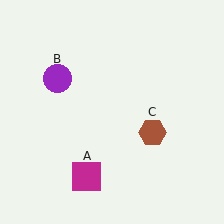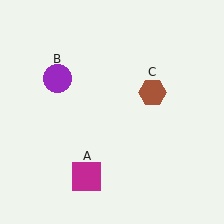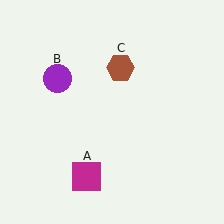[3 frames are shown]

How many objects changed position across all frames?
1 object changed position: brown hexagon (object C).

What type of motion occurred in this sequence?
The brown hexagon (object C) rotated counterclockwise around the center of the scene.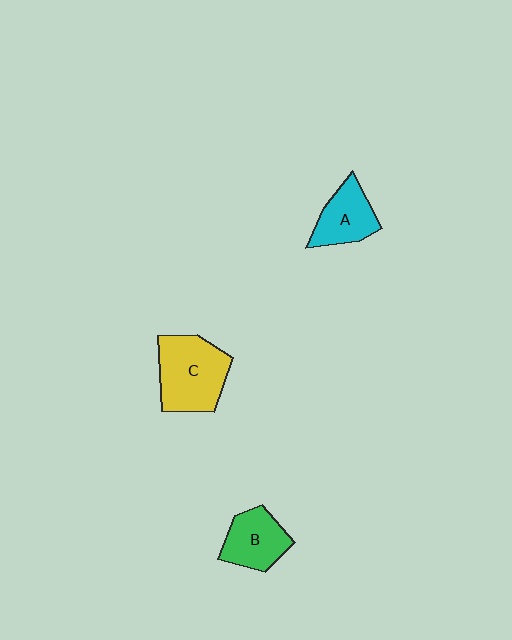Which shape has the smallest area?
Shape A (cyan).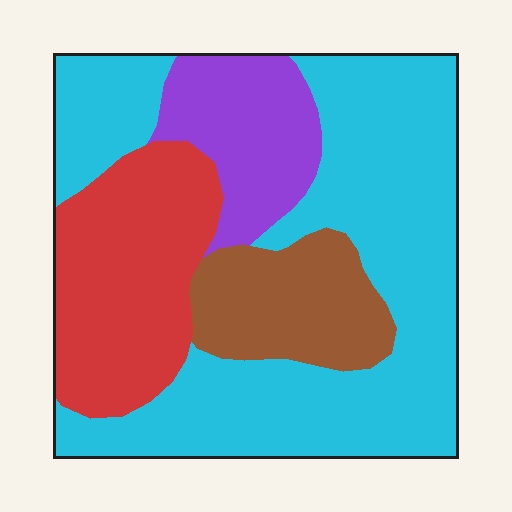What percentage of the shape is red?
Red takes up about one fifth (1/5) of the shape.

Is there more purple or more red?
Red.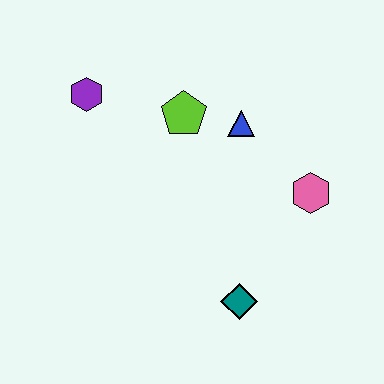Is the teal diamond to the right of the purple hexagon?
Yes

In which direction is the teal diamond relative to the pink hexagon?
The teal diamond is below the pink hexagon.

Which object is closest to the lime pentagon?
The blue triangle is closest to the lime pentagon.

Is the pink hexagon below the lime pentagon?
Yes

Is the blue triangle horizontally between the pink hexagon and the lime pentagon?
Yes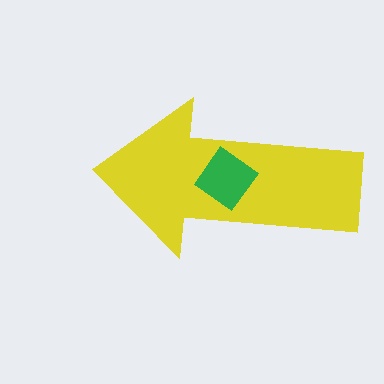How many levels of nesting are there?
2.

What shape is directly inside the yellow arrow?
The green diamond.